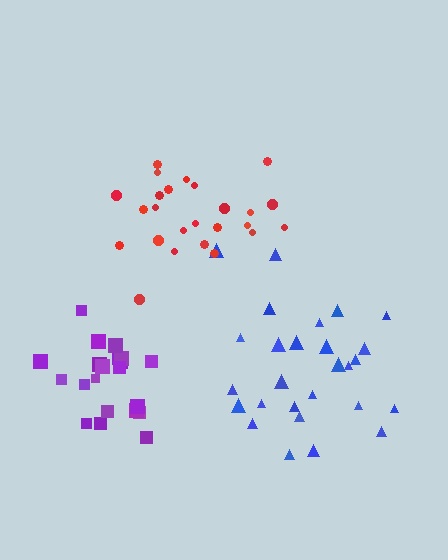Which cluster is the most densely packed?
Purple.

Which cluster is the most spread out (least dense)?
Blue.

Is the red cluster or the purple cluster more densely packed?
Purple.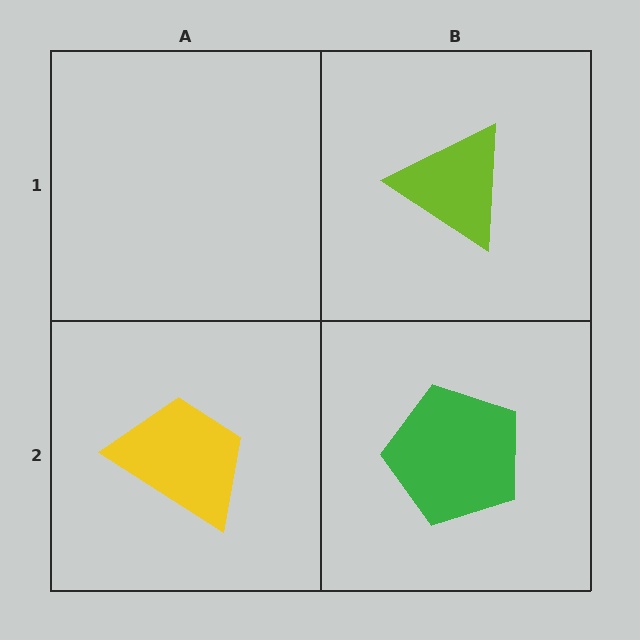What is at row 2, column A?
A yellow trapezoid.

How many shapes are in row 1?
1 shape.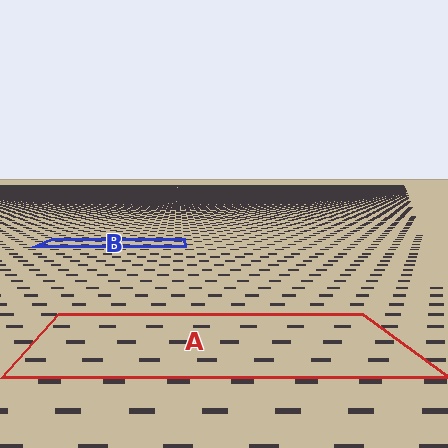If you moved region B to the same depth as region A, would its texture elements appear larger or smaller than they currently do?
They would appear larger. At a closer depth, the same texture elements are projected at a bigger on-screen size.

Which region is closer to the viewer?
Region A is closer. The texture elements there are larger and more spread out.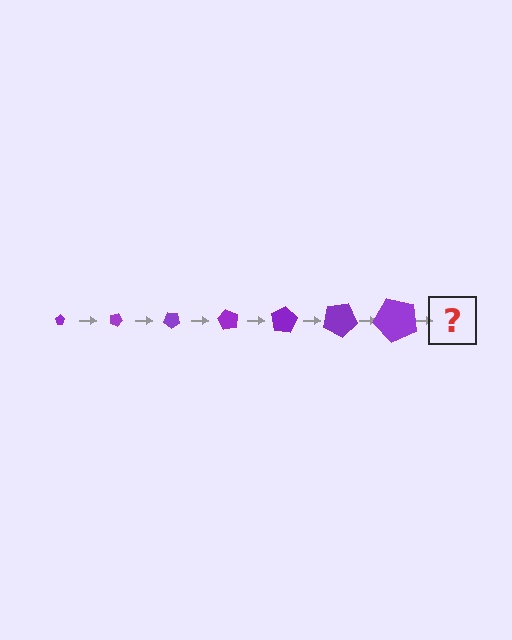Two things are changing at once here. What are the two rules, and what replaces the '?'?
The two rules are that the pentagon grows larger each step and it rotates 20 degrees each step. The '?' should be a pentagon, larger than the previous one and rotated 140 degrees from the start.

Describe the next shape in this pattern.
It should be a pentagon, larger than the previous one and rotated 140 degrees from the start.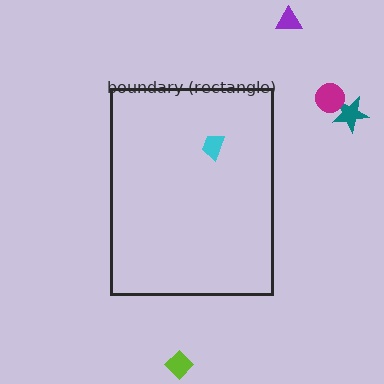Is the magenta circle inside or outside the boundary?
Outside.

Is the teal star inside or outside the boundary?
Outside.